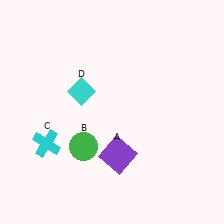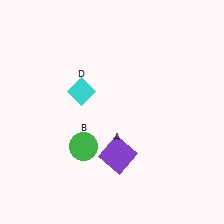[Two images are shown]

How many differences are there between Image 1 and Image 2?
There is 1 difference between the two images.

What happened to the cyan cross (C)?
The cyan cross (C) was removed in Image 2. It was in the bottom-left area of Image 1.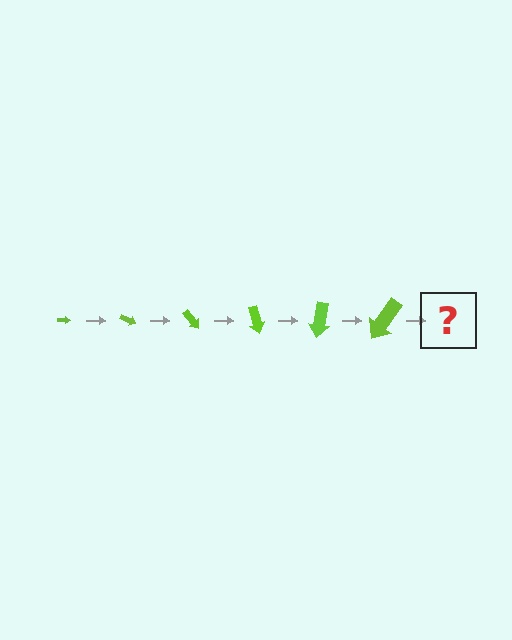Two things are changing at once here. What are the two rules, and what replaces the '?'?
The two rules are that the arrow grows larger each step and it rotates 25 degrees each step. The '?' should be an arrow, larger than the previous one and rotated 150 degrees from the start.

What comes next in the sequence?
The next element should be an arrow, larger than the previous one and rotated 150 degrees from the start.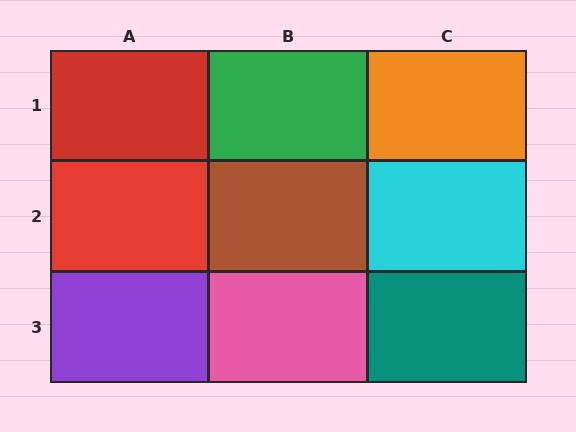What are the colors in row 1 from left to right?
Red, green, orange.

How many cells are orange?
1 cell is orange.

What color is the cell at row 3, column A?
Purple.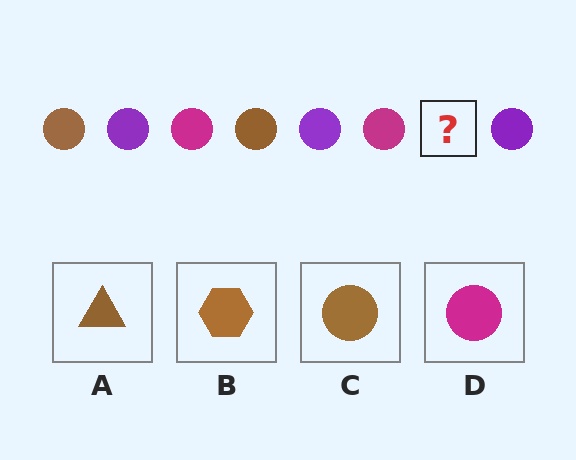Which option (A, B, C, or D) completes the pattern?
C.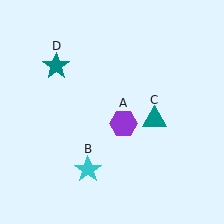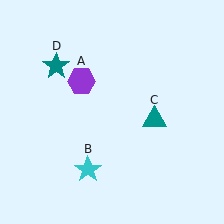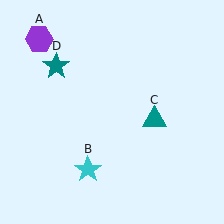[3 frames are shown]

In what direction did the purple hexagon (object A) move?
The purple hexagon (object A) moved up and to the left.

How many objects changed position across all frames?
1 object changed position: purple hexagon (object A).